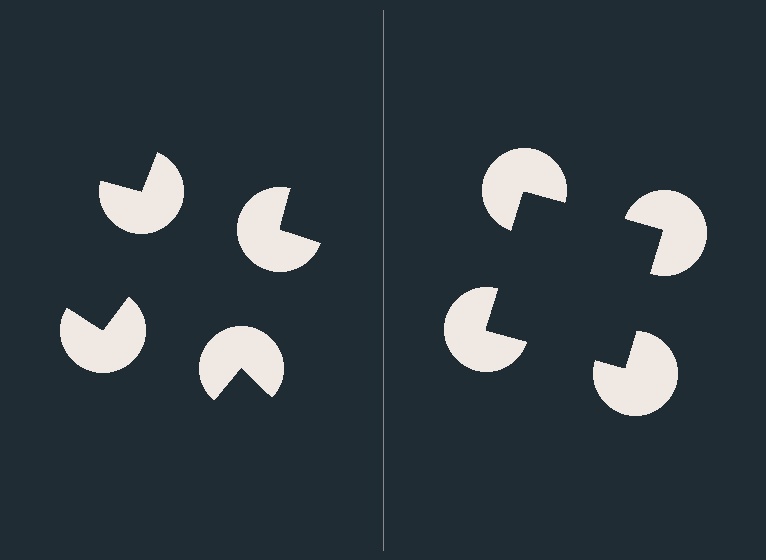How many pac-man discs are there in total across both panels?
8 — 4 on each side.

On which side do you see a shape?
An illusory square appears on the right side. On the left side the wedge cuts are rotated, so no coherent shape forms.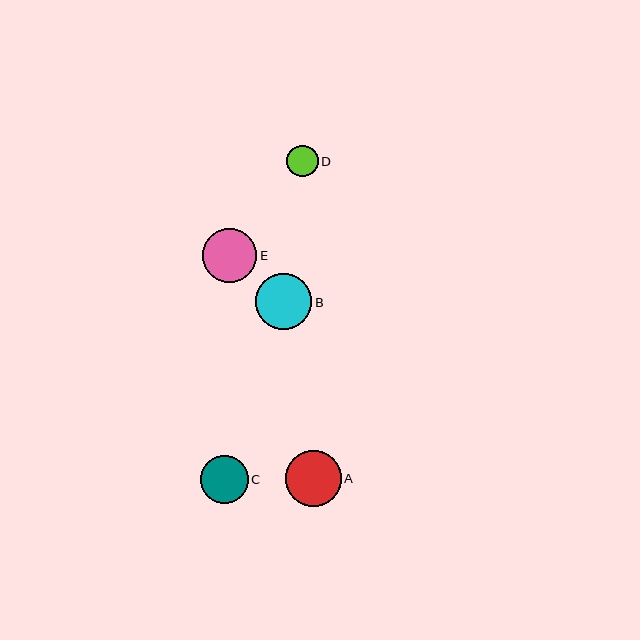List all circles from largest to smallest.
From largest to smallest: B, A, E, C, D.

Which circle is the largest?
Circle B is the largest with a size of approximately 56 pixels.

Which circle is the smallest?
Circle D is the smallest with a size of approximately 31 pixels.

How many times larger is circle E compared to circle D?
Circle E is approximately 1.7 times the size of circle D.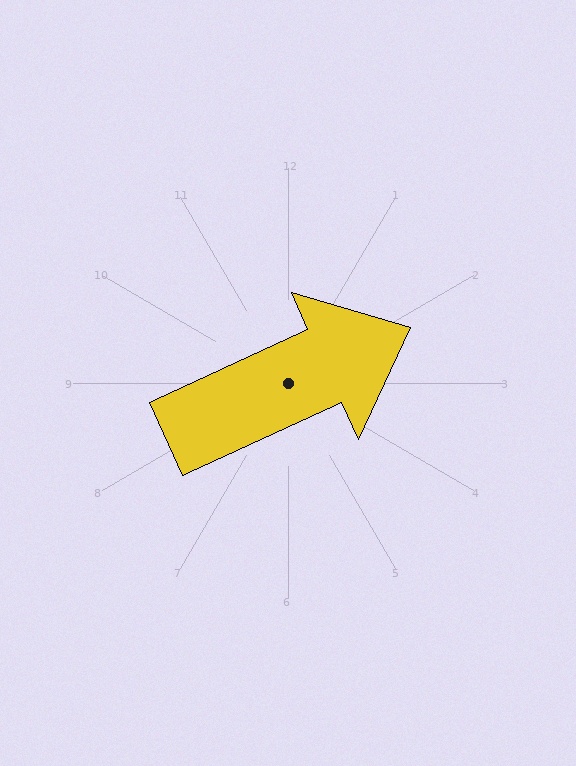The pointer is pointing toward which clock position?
Roughly 2 o'clock.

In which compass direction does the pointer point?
Northeast.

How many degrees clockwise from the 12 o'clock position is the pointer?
Approximately 65 degrees.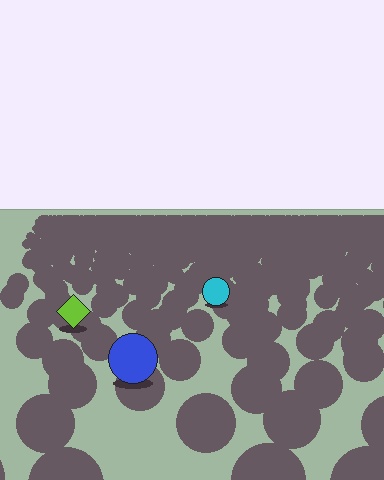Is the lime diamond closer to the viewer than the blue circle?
No. The blue circle is closer — you can tell from the texture gradient: the ground texture is coarser near it.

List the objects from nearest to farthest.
From nearest to farthest: the blue circle, the lime diamond, the cyan circle.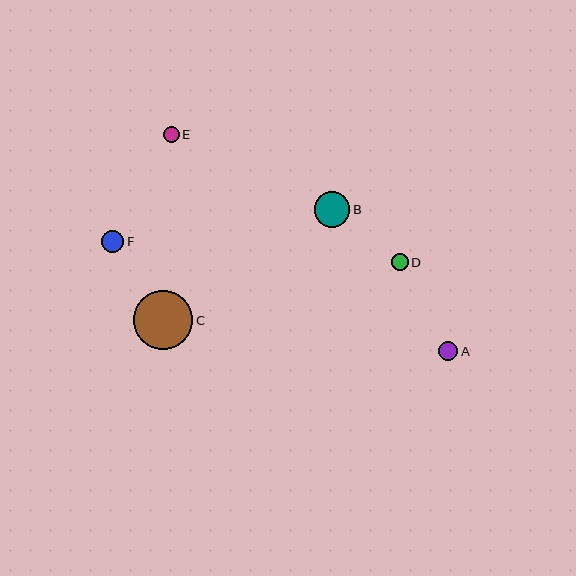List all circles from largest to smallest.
From largest to smallest: C, B, F, A, D, E.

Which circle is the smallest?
Circle E is the smallest with a size of approximately 15 pixels.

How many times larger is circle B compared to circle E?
Circle B is approximately 2.3 times the size of circle E.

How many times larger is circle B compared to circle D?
Circle B is approximately 2.1 times the size of circle D.